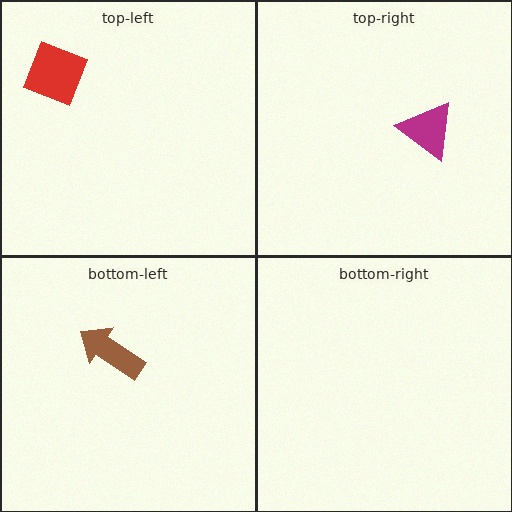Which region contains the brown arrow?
The bottom-left region.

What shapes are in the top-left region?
The red diamond.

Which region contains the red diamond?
The top-left region.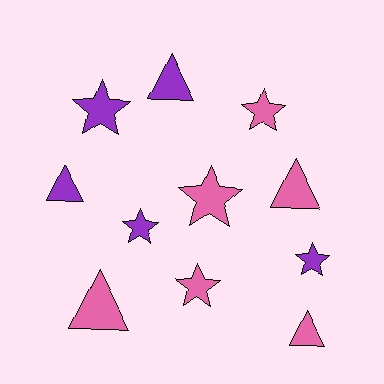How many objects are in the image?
There are 11 objects.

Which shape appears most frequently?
Star, with 6 objects.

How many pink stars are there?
There are 3 pink stars.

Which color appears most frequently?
Pink, with 6 objects.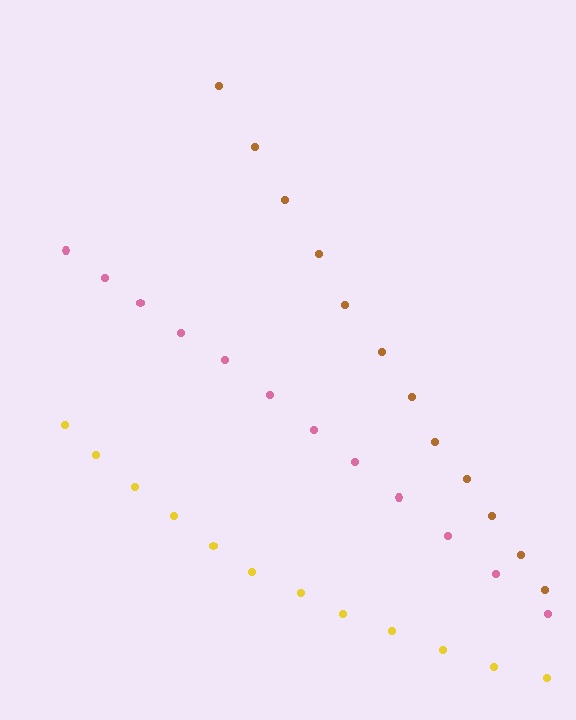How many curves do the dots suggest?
There are 3 distinct paths.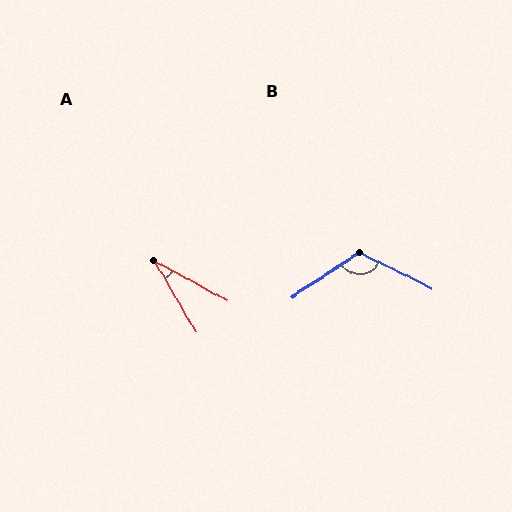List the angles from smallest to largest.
A (31°), B (120°).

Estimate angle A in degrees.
Approximately 31 degrees.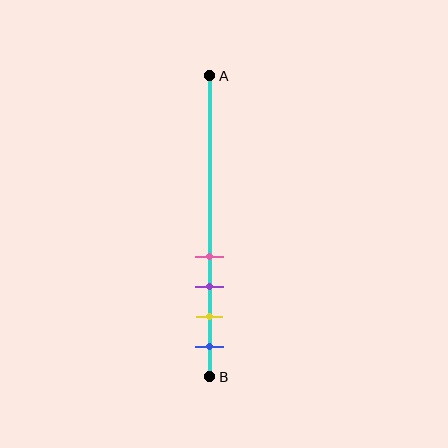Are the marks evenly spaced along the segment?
Yes, the marks are approximately evenly spaced.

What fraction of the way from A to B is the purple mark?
The purple mark is approximately 70% (0.7) of the way from A to B.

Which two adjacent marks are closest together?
The pink and purple marks are the closest adjacent pair.